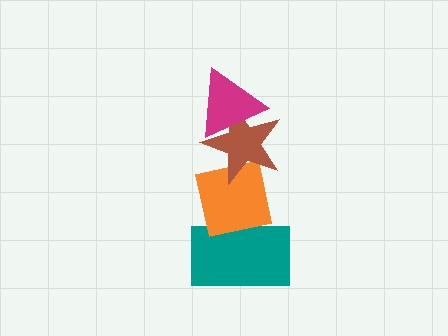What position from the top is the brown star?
The brown star is 2nd from the top.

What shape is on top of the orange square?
The brown star is on top of the orange square.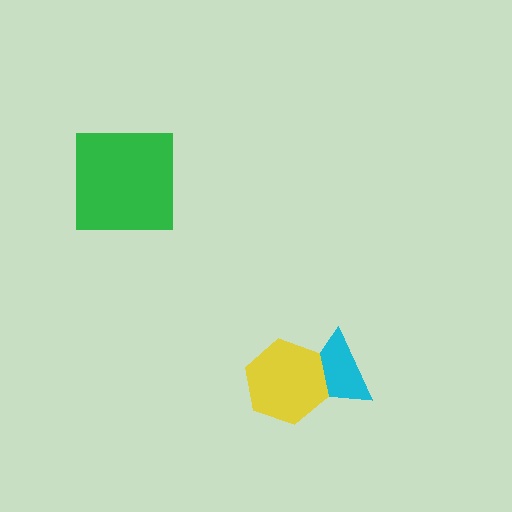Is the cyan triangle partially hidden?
Yes, it is partially covered by another shape.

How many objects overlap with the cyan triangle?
1 object overlaps with the cyan triangle.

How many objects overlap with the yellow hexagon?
1 object overlaps with the yellow hexagon.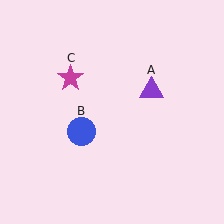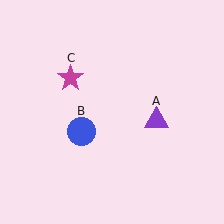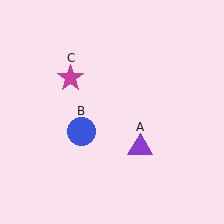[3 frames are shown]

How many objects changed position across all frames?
1 object changed position: purple triangle (object A).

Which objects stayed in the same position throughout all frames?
Blue circle (object B) and magenta star (object C) remained stationary.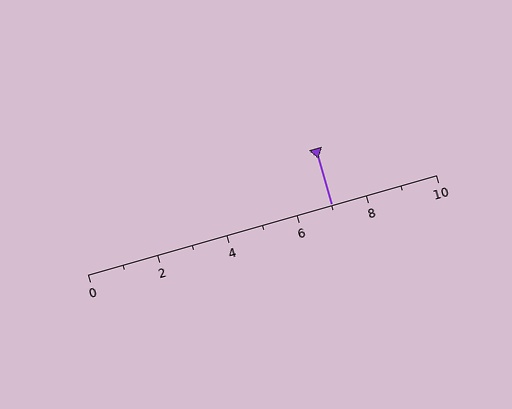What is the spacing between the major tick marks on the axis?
The major ticks are spaced 2 apart.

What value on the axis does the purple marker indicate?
The marker indicates approximately 7.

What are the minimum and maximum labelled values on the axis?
The axis runs from 0 to 10.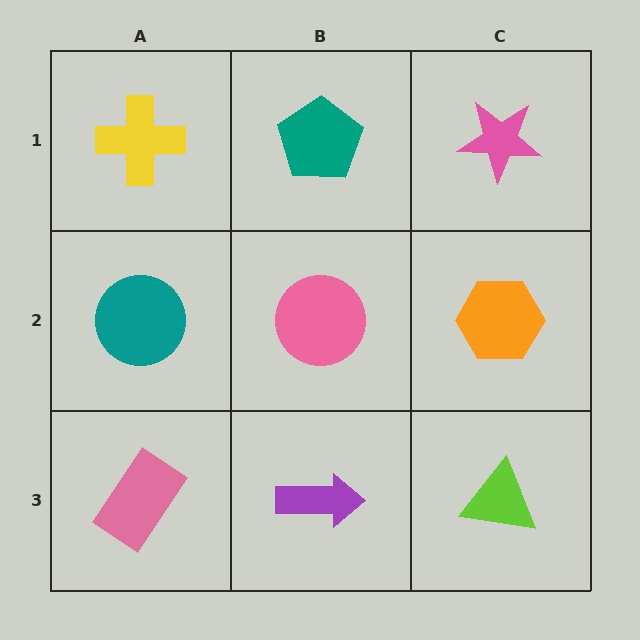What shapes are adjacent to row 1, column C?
An orange hexagon (row 2, column C), a teal pentagon (row 1, column B).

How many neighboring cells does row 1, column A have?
2.